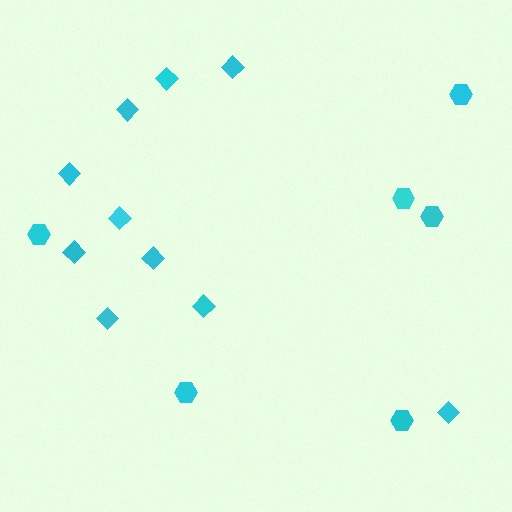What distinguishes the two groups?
There are 2 groups: one group of diamonds (10) and one group of hexagons (6).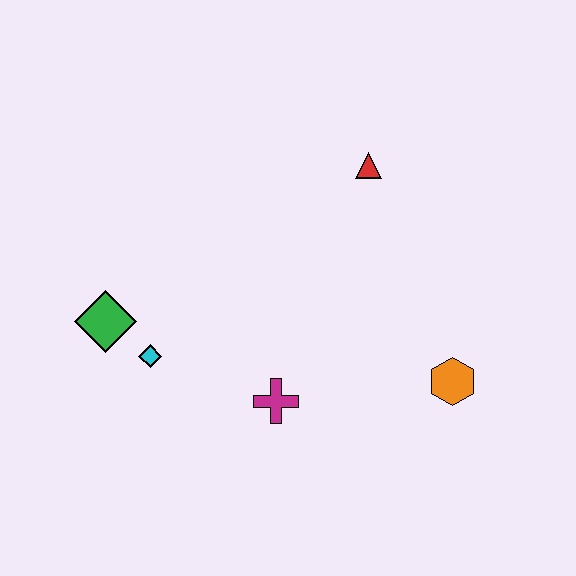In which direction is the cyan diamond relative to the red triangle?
The cyan diamond is to the left of the red triangle.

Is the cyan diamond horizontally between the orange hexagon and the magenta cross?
No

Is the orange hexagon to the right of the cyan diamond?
Yes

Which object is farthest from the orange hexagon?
The green diamond is farthest from the orange hexagon.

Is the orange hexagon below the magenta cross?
No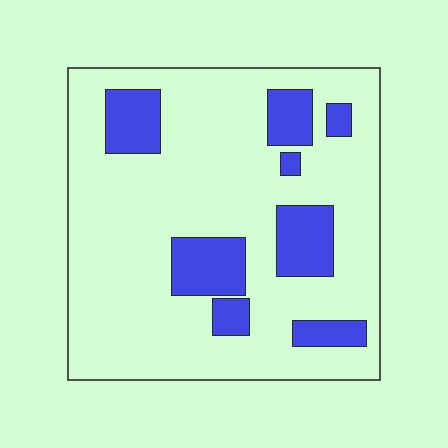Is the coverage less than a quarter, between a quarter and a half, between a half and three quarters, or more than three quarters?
Less than a quarter.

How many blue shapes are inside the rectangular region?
8.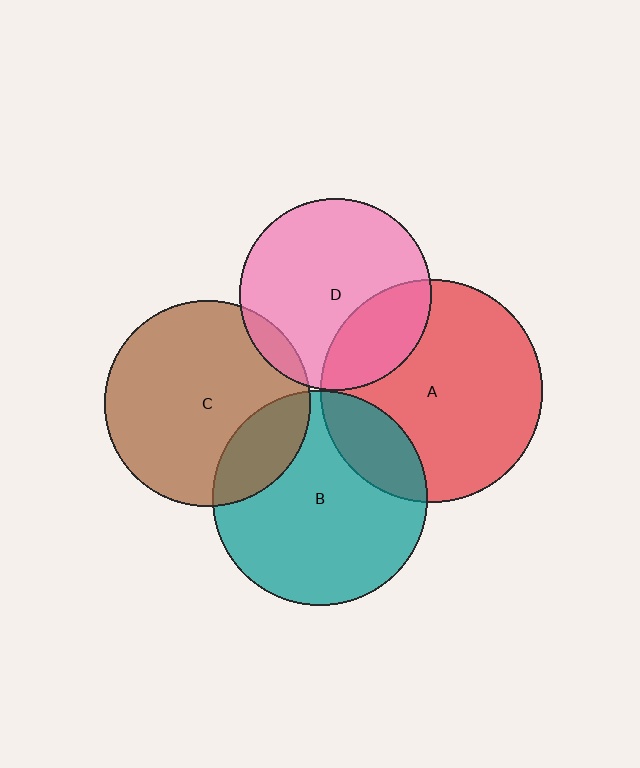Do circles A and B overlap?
Yes.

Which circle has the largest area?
Circle A (red).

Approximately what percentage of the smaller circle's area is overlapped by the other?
Approximately 20%.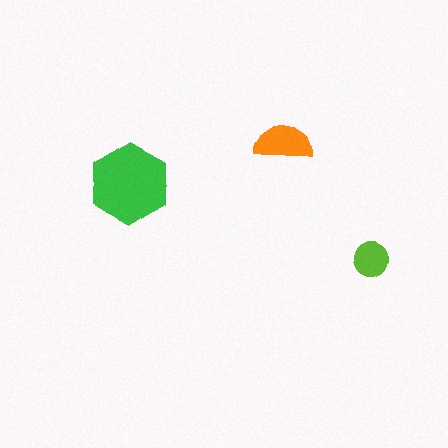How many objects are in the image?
There are 3 objects in the image.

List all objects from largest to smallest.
The green hexagon, the orange semicircle, the lime circle.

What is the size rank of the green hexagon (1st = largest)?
1st.